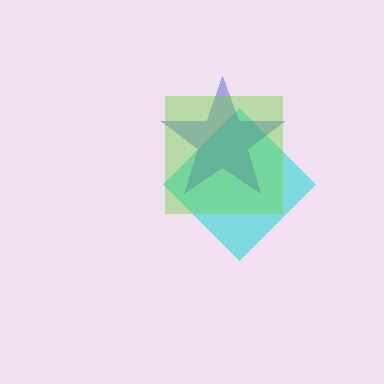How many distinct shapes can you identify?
There are 3 distinct shapes: a cyan diamond, a blue star, a lime square.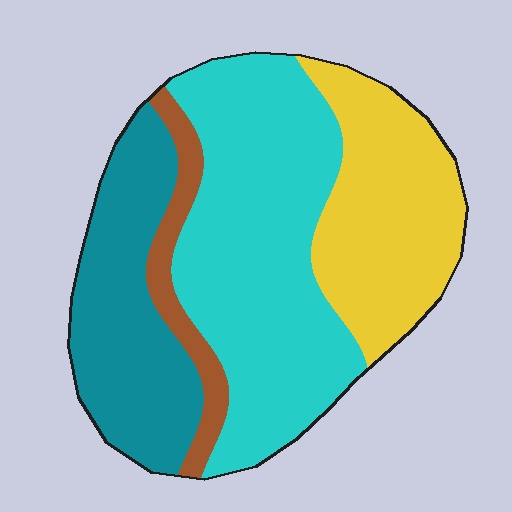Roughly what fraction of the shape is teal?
Teal covers roughly 25% of the shape.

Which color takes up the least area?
Brown, at roughly 10%.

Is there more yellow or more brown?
Yellow.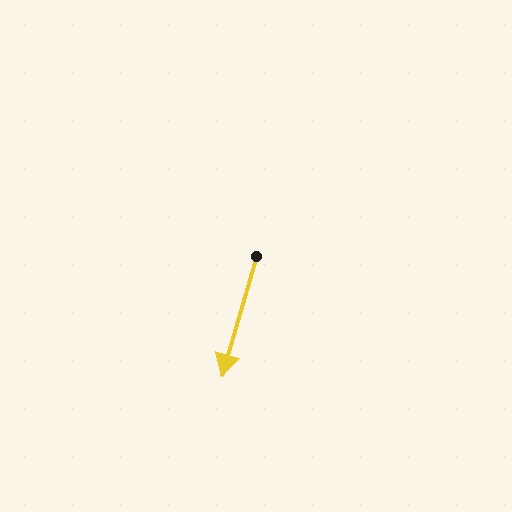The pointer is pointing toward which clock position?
Roughly 7 o'clock.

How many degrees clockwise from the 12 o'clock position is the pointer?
Approximately 196 degrees.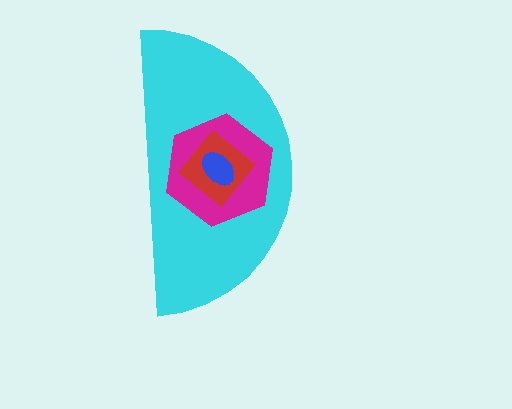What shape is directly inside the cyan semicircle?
The magenta hexagon.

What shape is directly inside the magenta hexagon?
The red diamond.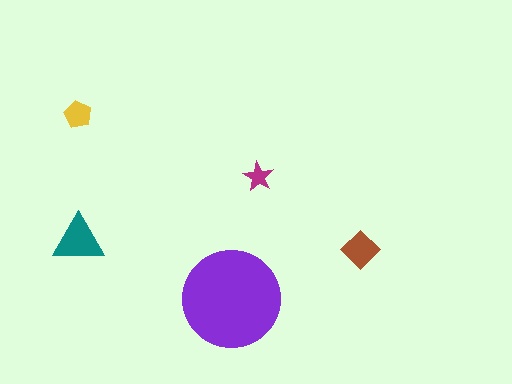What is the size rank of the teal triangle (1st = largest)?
2nd.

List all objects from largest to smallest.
The purple circle, the teal triangle, the brown diamond, the yellow pentagon, the magenta star.